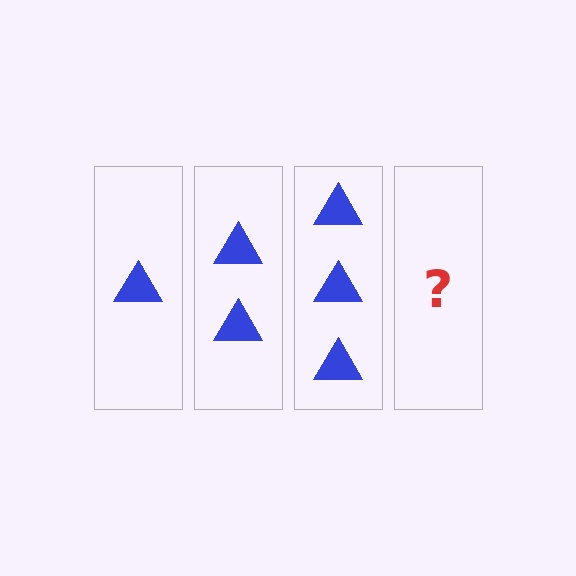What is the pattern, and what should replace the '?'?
The pattern is that each step adds one more triangle. The '?' should be 4 triangles.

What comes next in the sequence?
The next element should be 4 triangles.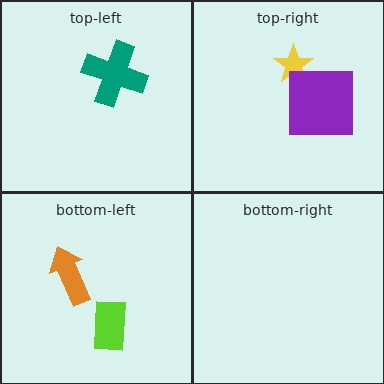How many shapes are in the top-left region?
1.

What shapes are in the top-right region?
The yellow star, the blue hexagon, the purple square.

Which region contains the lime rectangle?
The bottom-left region.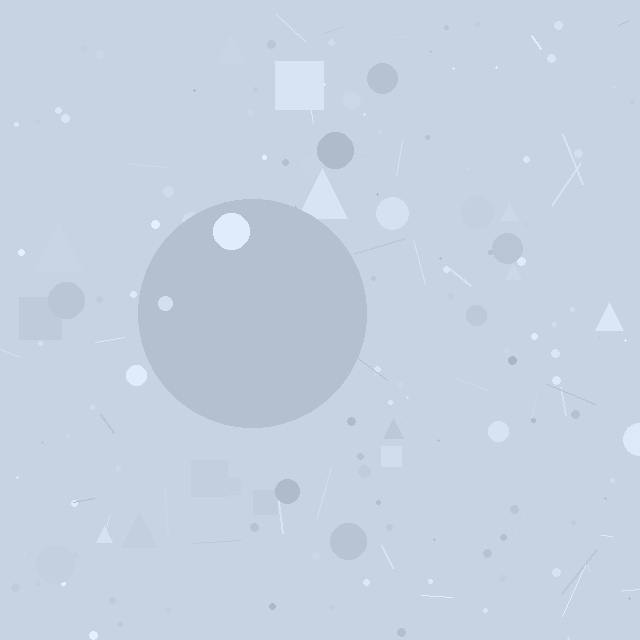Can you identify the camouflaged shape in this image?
The camouflaged shape is a circle.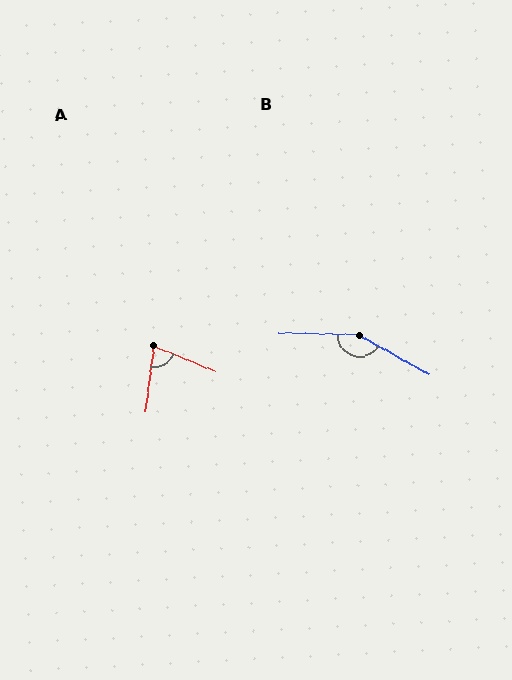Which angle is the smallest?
A, at approximately 75 degrees.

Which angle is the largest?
B, at approximately 152 degrees.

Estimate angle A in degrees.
Approximately 75 degrees.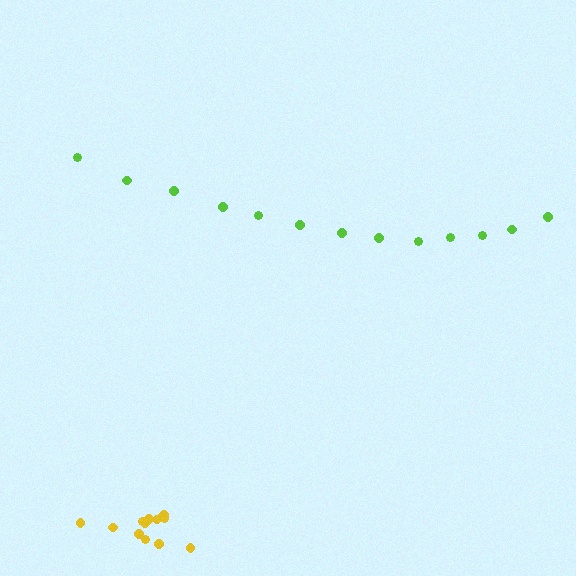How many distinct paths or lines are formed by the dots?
There are 2 distinct paths.